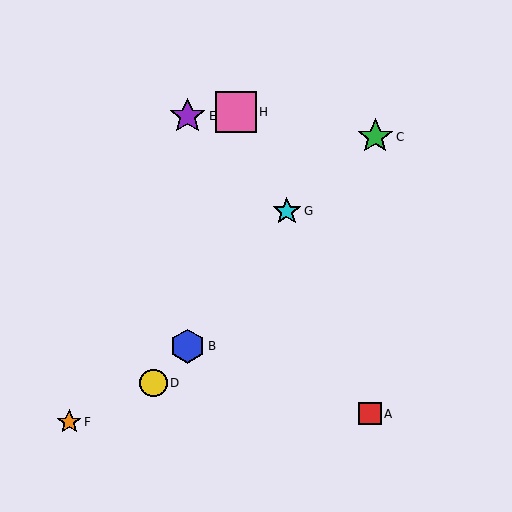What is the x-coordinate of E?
Object E is at x≈188.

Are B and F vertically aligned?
No, B is at x≈188 and F is at x≈69.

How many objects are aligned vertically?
2 objects (B, E) are aligned vertically.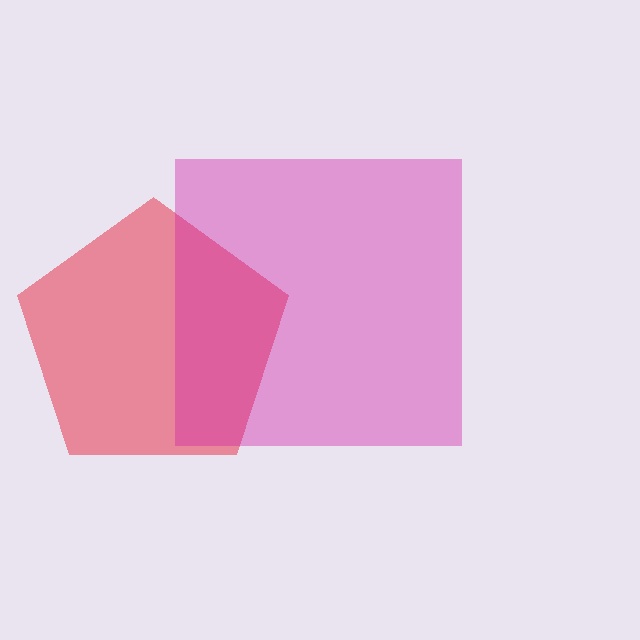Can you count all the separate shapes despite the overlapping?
Yes, there are 2 separate shapes.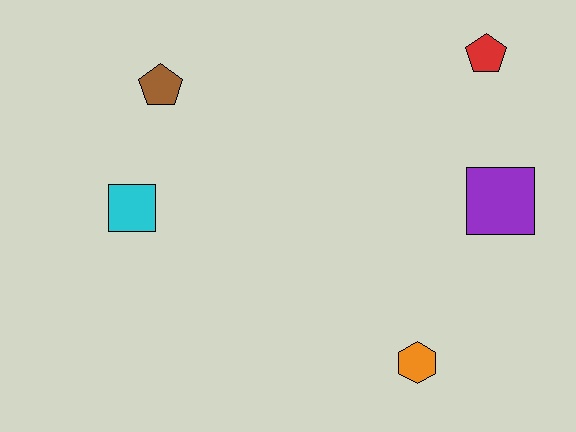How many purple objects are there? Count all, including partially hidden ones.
There is 1 purple object.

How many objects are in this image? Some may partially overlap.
There are 5 objects.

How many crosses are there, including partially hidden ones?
There are no crosses.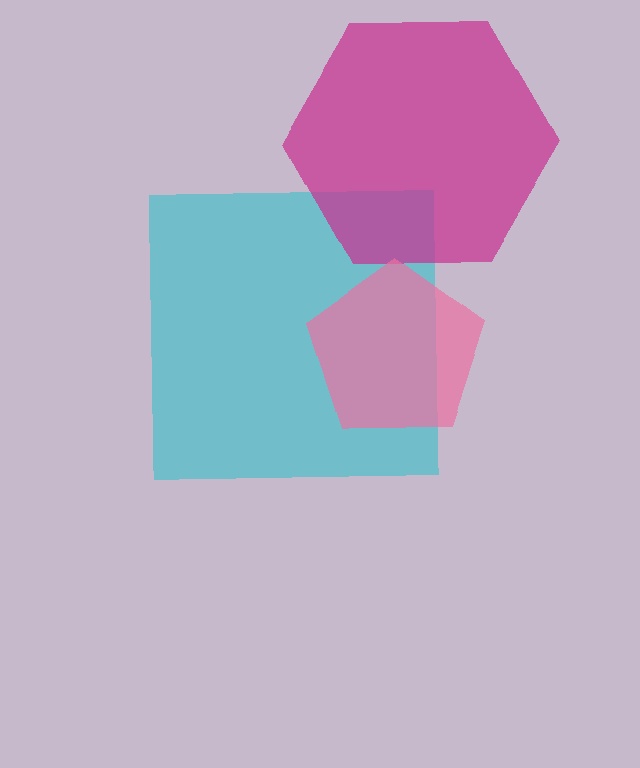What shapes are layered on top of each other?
The layered shapes are: a cyan square, a magenta hexagon, a pink pentagon.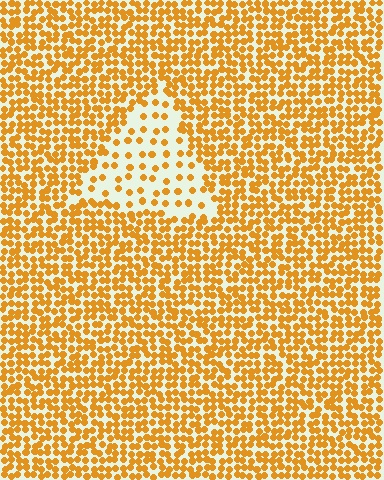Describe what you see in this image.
The image contains small orange elements arranged at two different densities. A triangle-shaped region is visible where the elements are less densely packed than the surrounding area.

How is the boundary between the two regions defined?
The boundary is defined by a change in element density (approximately 2.7x ratio). All elements are the same color, size, and shape.